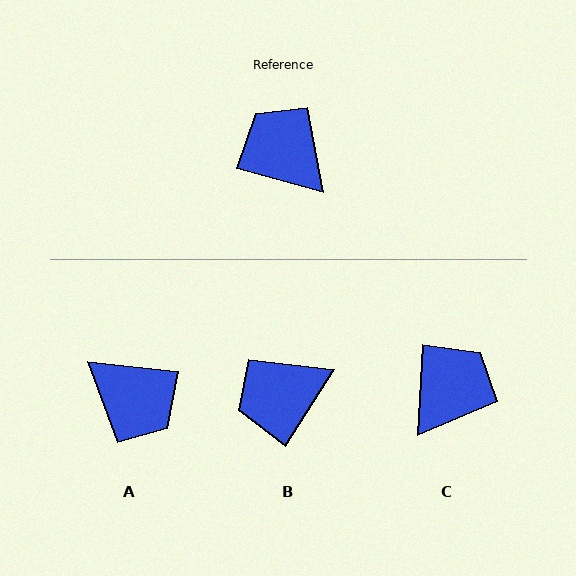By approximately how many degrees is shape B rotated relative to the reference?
Approximately 72 degrees counter-clockwise.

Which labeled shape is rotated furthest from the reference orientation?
A, about 171 degrees away.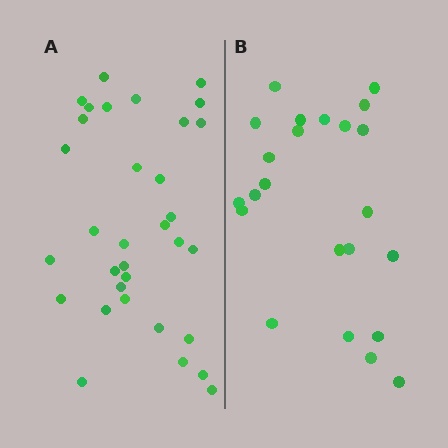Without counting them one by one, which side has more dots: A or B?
Region A (the left region) has more dots.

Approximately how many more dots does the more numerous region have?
Region A has roughly 10 or so more dots than region B.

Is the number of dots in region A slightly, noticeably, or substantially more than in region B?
Region A has noticeably more, but not dramatically so. The ratio is roughly 1.4 to 1.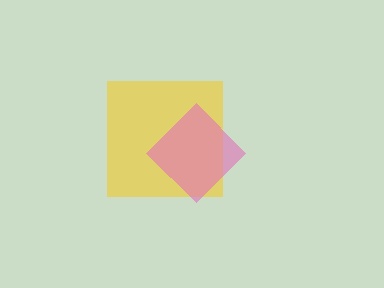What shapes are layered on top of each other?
The layered shapes are: a yellow square, a pink diamond.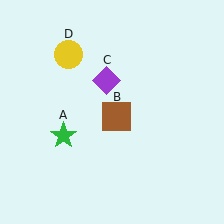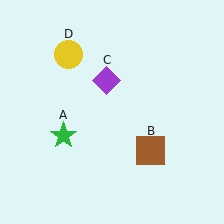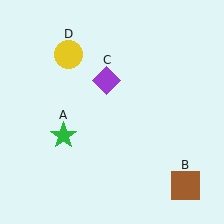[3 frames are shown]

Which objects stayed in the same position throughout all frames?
Green star (object A) and purple diamond (object C) and yellow circle (object D) remained stationary.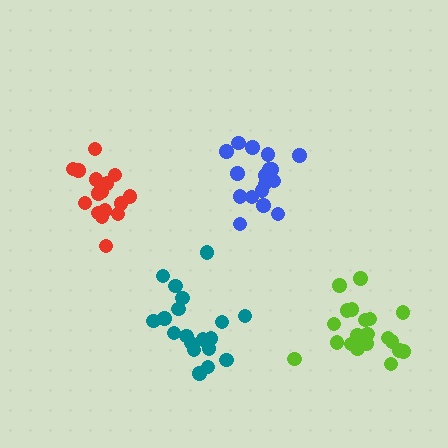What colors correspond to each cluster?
The clusters are colored: blue, teal, lime, red.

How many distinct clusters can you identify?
There are 4 distinct clusters.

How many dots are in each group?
Group 1: 17 dots, Group 2: 19 dots, Group 3: 21 dots, Group 4: 16 dots (73 total).